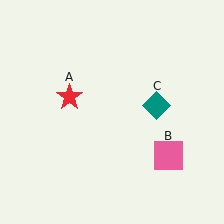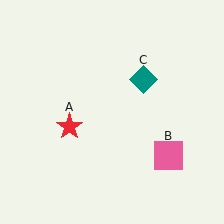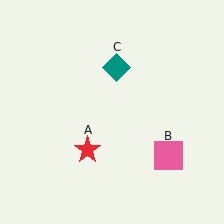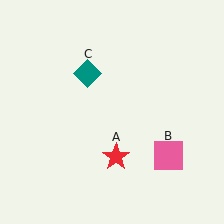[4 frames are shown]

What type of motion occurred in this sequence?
The red star (object A), teal diamond (object C) rotated counterclockwise around the center of the scene.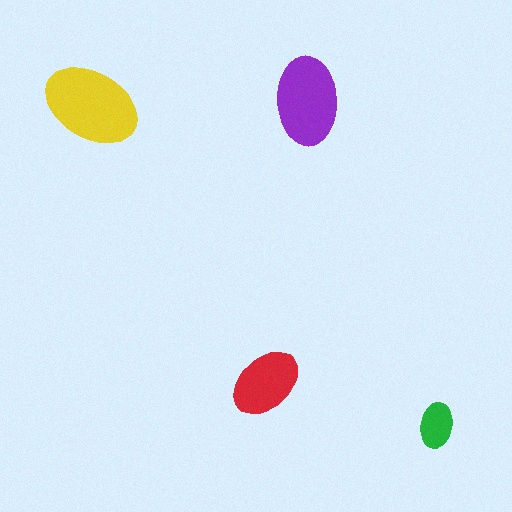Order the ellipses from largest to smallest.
the yellow one, the purple one, the red one, the green one.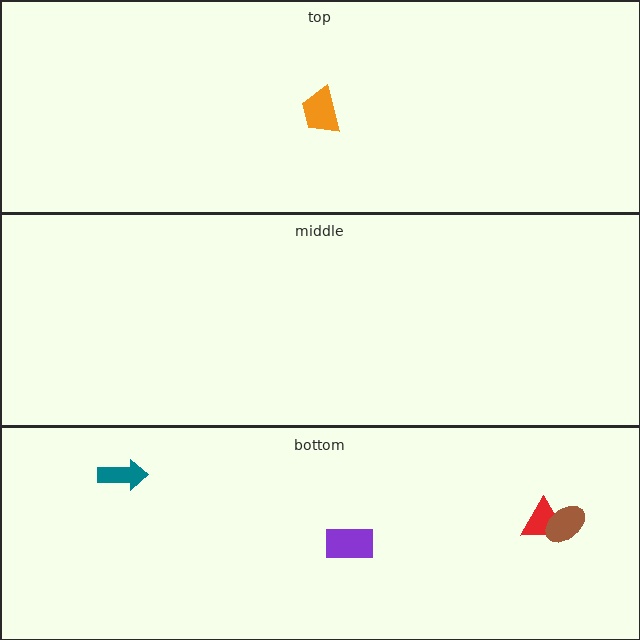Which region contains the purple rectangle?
The bottom region.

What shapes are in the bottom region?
The red triangle, the teal arrow, the brown ellipse, the purple rectangle.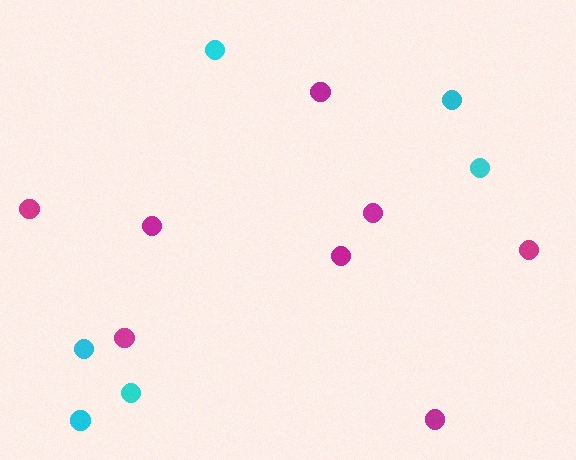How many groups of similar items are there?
There are 2 groups: one group of cyan circles (6) and one group of magenta circles (8).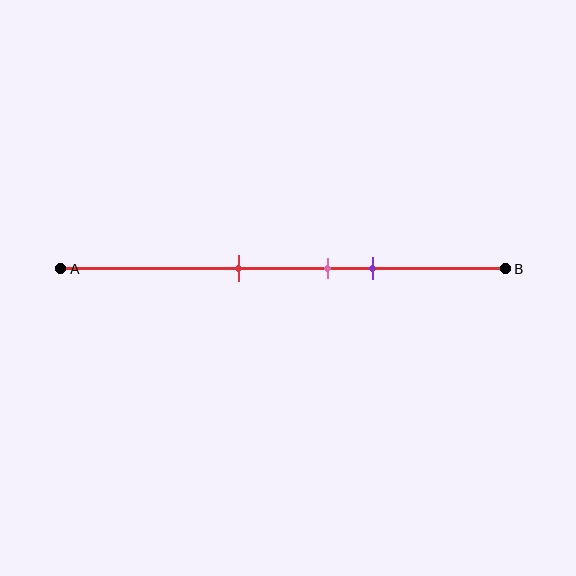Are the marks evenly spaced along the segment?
Yes, the marks are approximately evenly spaced.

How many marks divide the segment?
There are 3 marks dividing the segment.